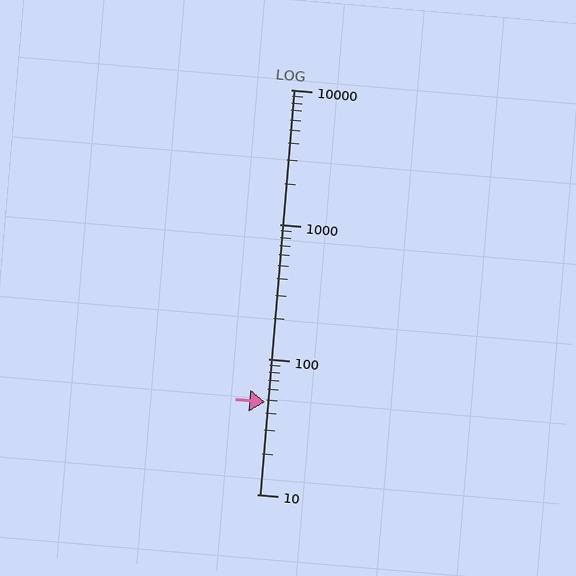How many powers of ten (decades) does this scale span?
The scale spans 3 decades, from 10 to 10000.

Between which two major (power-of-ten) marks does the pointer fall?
The pointer is between 10 and 100.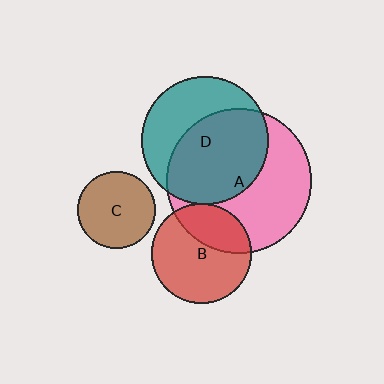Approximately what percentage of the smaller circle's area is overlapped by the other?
Approximately 30%.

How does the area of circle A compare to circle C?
Approximately 3.5 times.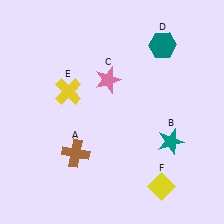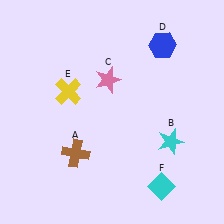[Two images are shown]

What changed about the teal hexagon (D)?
In Image 1, D is teal. In Image 2, it changed to blue.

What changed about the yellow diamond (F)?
In Image 1, F is yellow. In Image 2, it changed to cyan.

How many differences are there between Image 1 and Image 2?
There are 3 differences between the two images.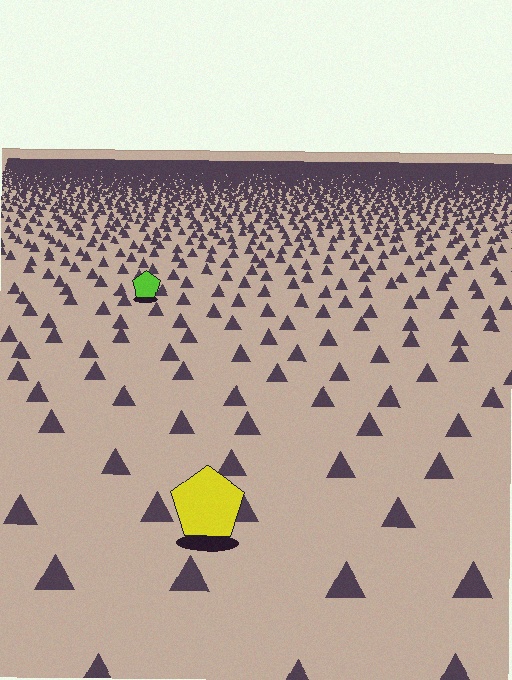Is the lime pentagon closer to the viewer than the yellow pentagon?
No. The yellow pentagon is closer — you can tell from the texture gradient: the ground texture is coarser near it.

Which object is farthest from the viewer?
The lime pentagon is farthest from the viewer. It appears smaller and the ground texture around it is denser.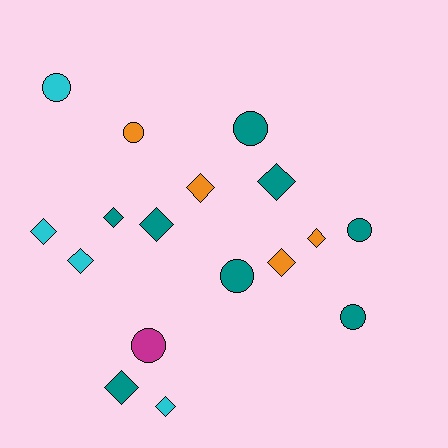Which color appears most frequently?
Teal, with 8 objects.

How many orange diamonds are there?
There are 3 orange diamonds.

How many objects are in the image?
There are 17 objects.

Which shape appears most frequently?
Diamond, with 10 objects.